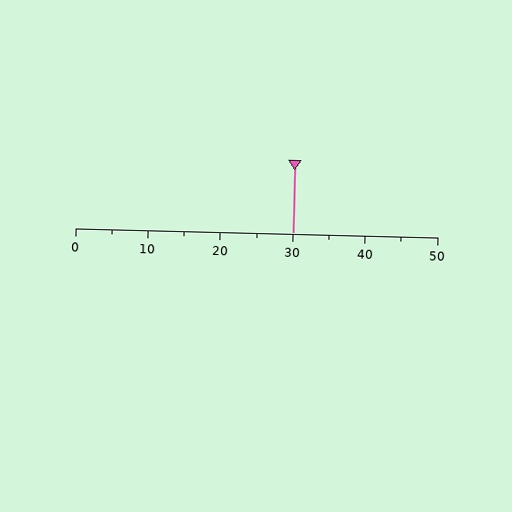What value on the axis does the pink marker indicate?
The marker indicates approximately 30.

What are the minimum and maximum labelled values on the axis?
The axis runs from 0 to 50.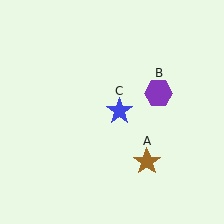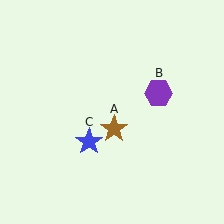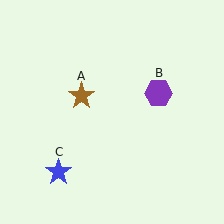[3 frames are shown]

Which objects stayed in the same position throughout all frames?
Purple hexagon (object B) remained stationary.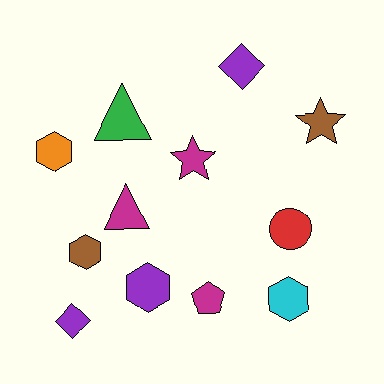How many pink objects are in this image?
There are no pink objects.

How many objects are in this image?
There are 12 objects.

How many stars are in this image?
There are 2 stars.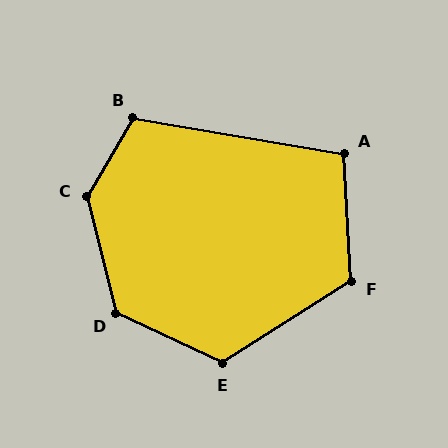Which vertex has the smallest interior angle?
A, at approximately 103 degrees.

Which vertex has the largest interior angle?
C, at approximately 136 degrees.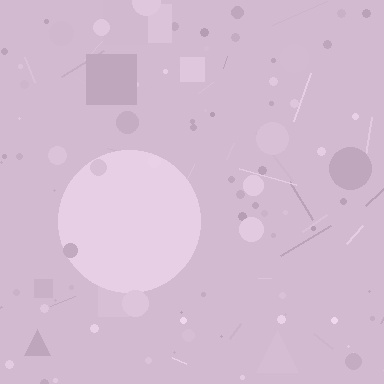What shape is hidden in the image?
A circle is hidden in the image.